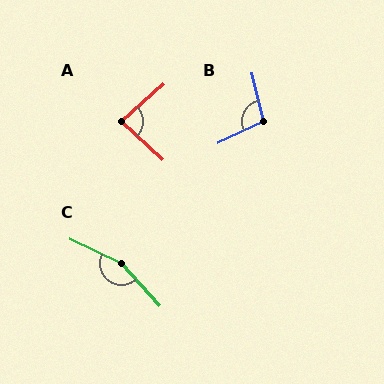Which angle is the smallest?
A, at approximately 84 degrees.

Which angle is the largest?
C, at approximately 157 degrees.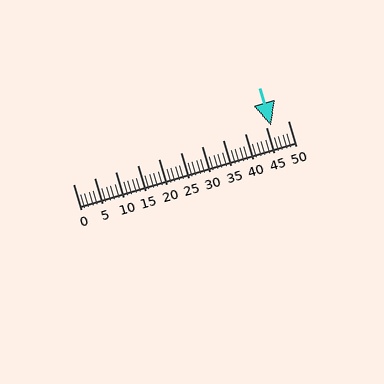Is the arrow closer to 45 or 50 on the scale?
The arrow is closer to 45.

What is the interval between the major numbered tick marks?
The major tick marks are spaced 5 units apart.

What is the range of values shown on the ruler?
The ruler shows values from 0 to 50.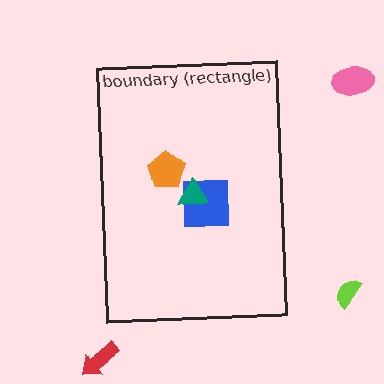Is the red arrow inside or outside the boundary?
Outside.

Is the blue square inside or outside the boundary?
Inside.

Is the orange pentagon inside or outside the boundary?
Inside.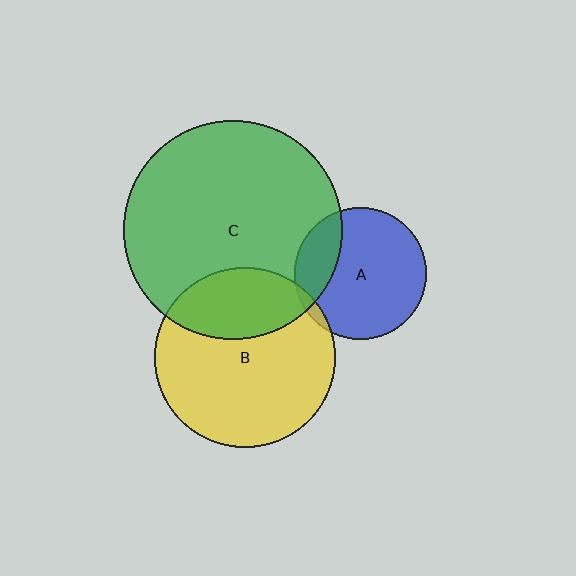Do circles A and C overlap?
Yes.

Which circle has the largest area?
Circle C (green).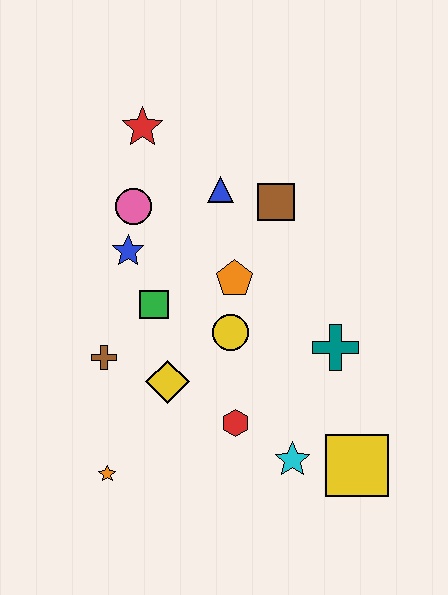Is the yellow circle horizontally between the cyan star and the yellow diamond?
Yes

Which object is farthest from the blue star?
The yellow square is farthest from the blue star.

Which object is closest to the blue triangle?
The brown square is closest to the blue triangle.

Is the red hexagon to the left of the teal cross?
Yes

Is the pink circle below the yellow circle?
No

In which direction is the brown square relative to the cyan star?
The brown square is above the cyan star.